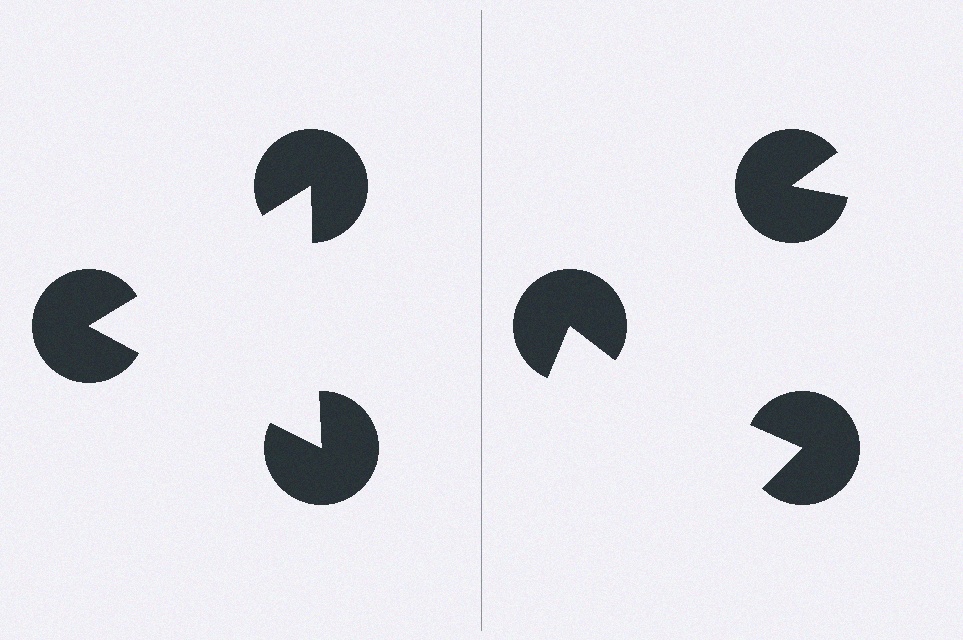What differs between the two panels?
The pac-man discs are positioned identically on both sides; only the wedge orientations differ. On the left they align to a triangle; on the right they are misaligned.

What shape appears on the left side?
An illusory triangle.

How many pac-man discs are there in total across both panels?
6 — 3 on each side.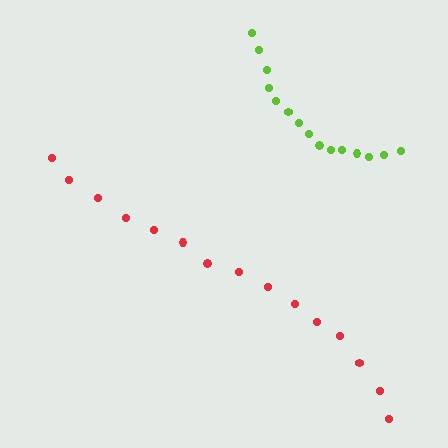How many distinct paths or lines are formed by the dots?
There are 2 distinct paths.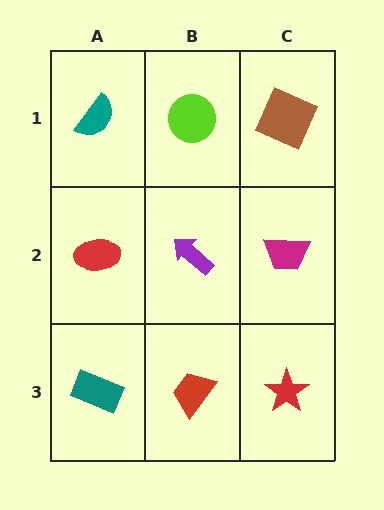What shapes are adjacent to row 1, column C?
A magenta trapezoid (row 2, column C), a lime circle (row 1, column B).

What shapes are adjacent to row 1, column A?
A red ellipse (row 2, column A), a lime circle (row 1, column B).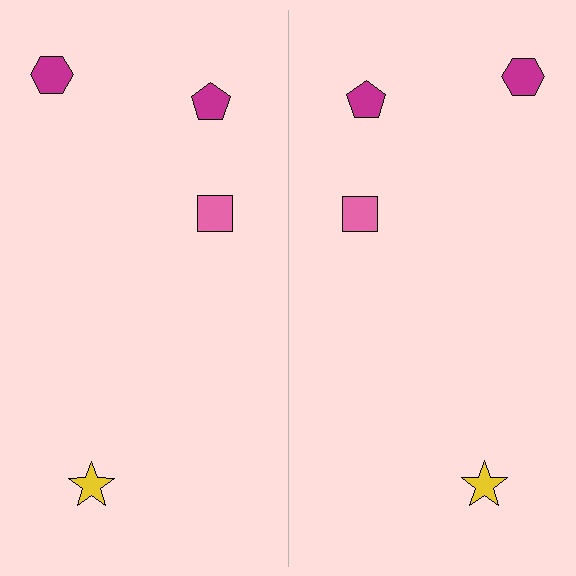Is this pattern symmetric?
Yes, this pattern has bilateral (reflection) symmetry.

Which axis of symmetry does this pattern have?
The pattern has a vertical axis of symmetry running through the center of the image.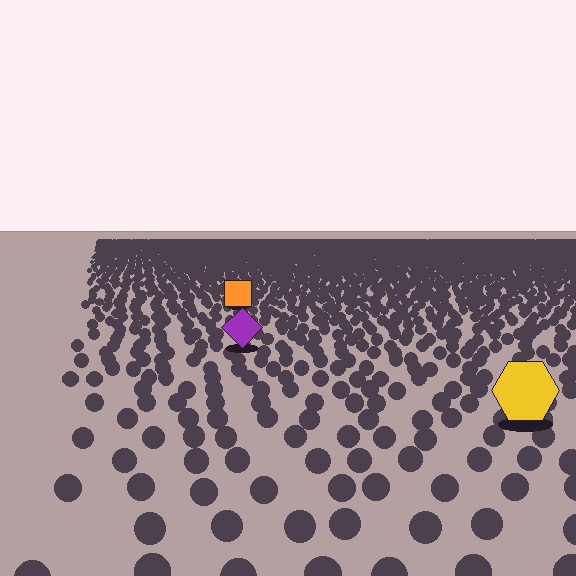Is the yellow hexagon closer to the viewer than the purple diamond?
Yes. The yellow hexagon is closer — you can tell from the texture gradient: the ground texture is coarser near it.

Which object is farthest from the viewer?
The orange square is farthest from the viewer. It appears smaller and the ground texture around it is denser.